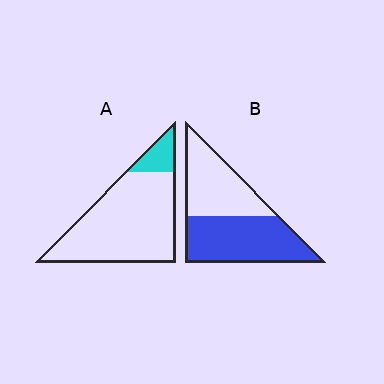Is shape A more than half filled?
No.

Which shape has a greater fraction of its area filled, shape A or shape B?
Shape B.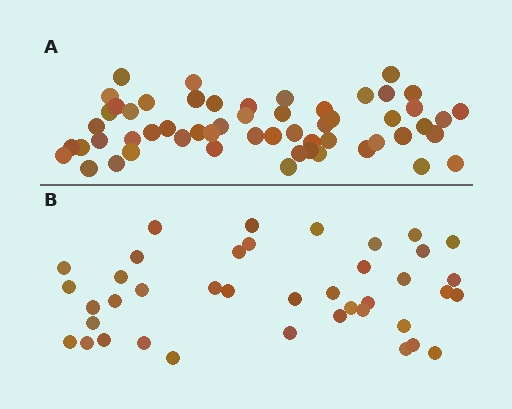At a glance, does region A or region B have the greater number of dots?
Region A (the top region) has more dots.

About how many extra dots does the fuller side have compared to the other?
Region A has approximately 15 more dots than region B.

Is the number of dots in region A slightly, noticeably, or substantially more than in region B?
Region A has noticeably more, but not dramatically so. The ratio is roughly 1.4 to 1.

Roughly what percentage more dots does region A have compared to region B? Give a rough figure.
About 40% more.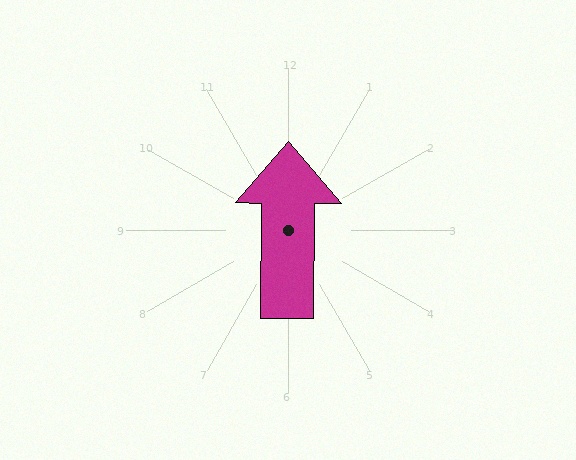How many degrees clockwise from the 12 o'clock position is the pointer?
Approximately 1 degrees.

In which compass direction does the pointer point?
North.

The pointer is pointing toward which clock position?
Roughly 12 o'clock.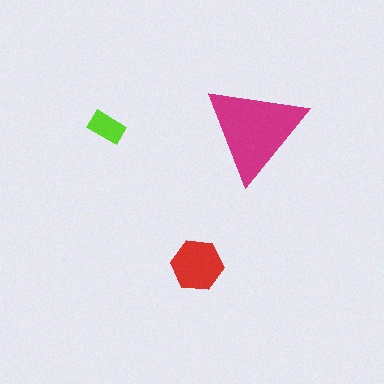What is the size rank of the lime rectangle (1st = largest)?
3rd.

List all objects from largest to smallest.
The magenta triangle, the red hexagon, the lime rectangle.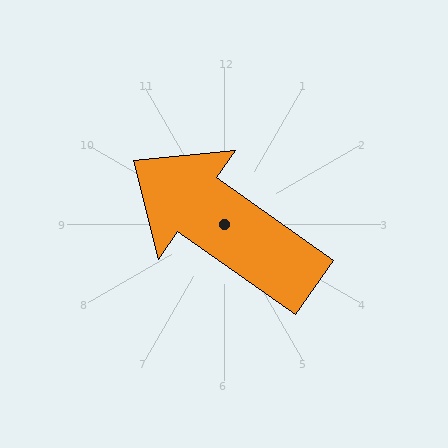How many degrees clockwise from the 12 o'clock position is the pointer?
Approximately 305 degrees.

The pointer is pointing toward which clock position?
Roughly 10 o'clock.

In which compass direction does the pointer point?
Northwest.